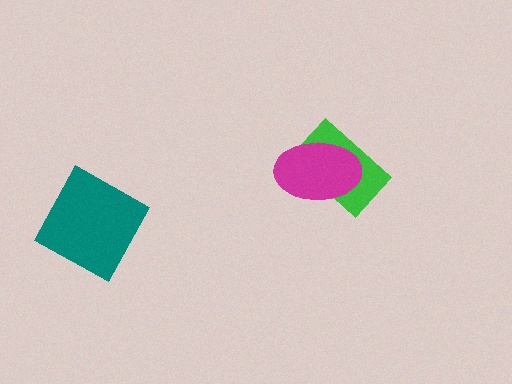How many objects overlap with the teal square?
0 objects overlap with the teal square.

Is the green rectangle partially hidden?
Yes, it is partially covered by another shape.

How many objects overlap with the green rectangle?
1 object overlaps with the green rectangle.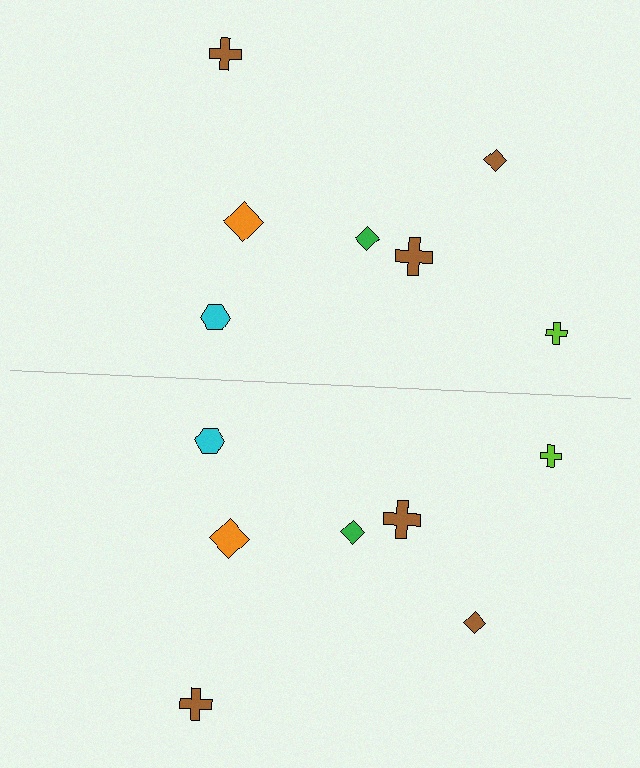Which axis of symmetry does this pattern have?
The pattern has a horizontal axis of symmetry running through the center of the image.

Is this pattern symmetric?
Yes, this pattern has bilateral (reflection) symmetry.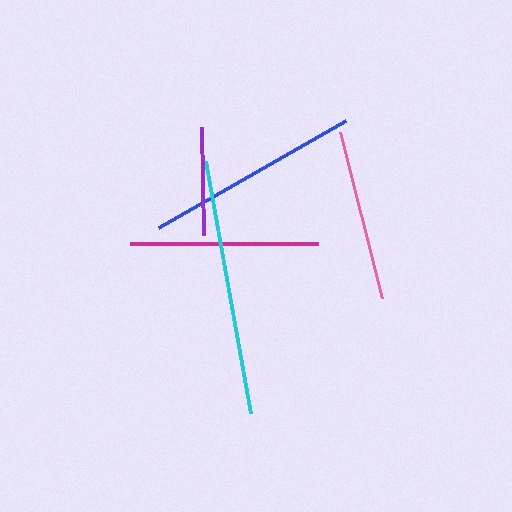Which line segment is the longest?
The cyan line is the longest at approximately 257 pixels.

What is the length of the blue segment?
The blue segment is approximately 215 pixels long.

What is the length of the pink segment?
The pink segment is approximately 171 pixels long.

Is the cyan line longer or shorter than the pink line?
The cyan line is longer than the pink line.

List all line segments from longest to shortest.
From longest to shortest: cyan, blue, magenta, pink, purple.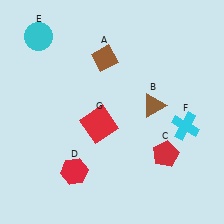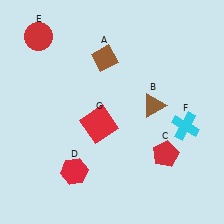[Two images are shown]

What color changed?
The circle (E) changed from cyan in Image 1 to red in Image 2.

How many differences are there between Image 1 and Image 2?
There is 1 difference between the two images.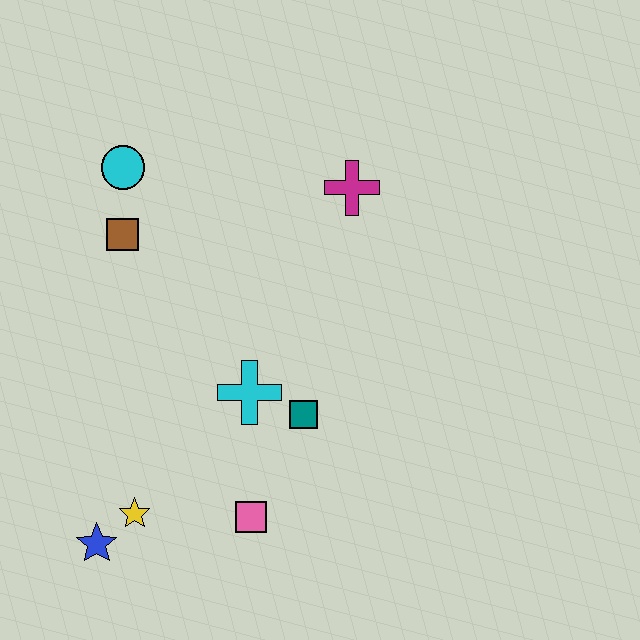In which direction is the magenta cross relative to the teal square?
The magenta cross is above the teal square.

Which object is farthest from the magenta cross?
The blue star is farthest from the magenta cross.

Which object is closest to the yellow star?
The blue star is closest to the yellow star.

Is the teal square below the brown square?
Yes